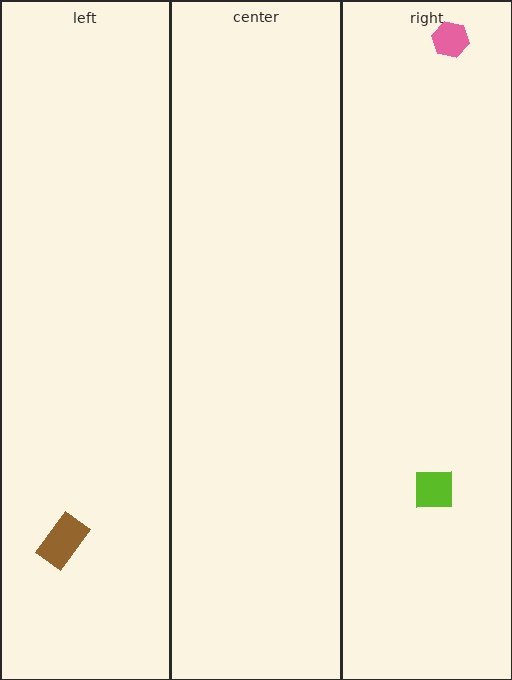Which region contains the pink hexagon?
The right region.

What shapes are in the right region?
The lime square, the pink hexagon.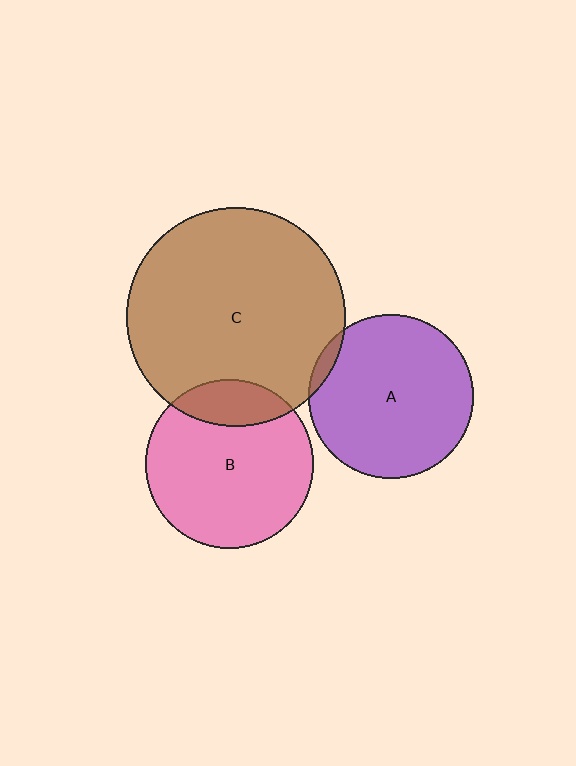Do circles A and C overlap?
Yes.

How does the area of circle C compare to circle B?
Approximately 1.7 times.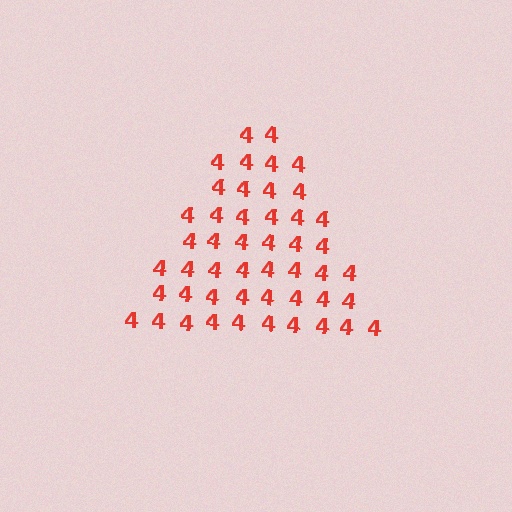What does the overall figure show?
The overall figure shows a triangle.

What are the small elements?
The small elements are digit 4's.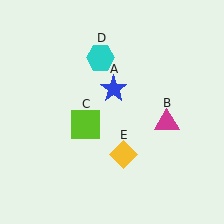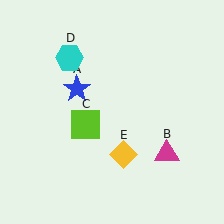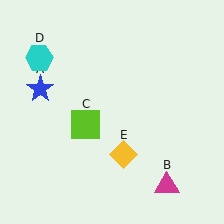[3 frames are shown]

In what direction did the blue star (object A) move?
The blue star (object A) moved left.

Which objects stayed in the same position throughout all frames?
Lime square (object C) and yellow diamond (object E) remained stationary.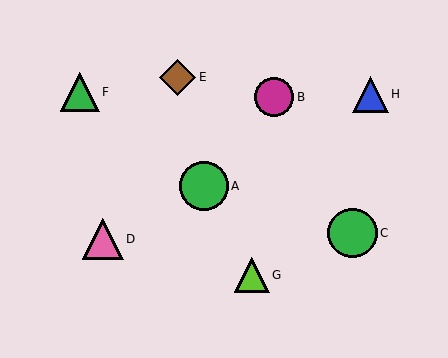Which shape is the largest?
The green circle (labeled C) is the largest.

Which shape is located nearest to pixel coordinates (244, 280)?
The lime triangle (labeled G) at (252, 275) is nearest to that location.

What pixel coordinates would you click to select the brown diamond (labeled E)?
Click at (177, 77) to select the brown diamond E.